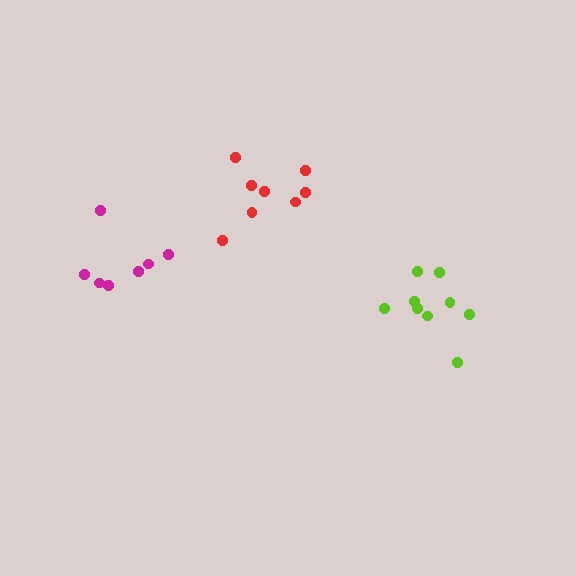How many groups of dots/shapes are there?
There are 3 groups.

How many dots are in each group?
Group 1: 8 dots, Group 2: 9 dots, Group 3: 7 dots (24 total).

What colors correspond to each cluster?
The clusters are colored: red, lime, magenta.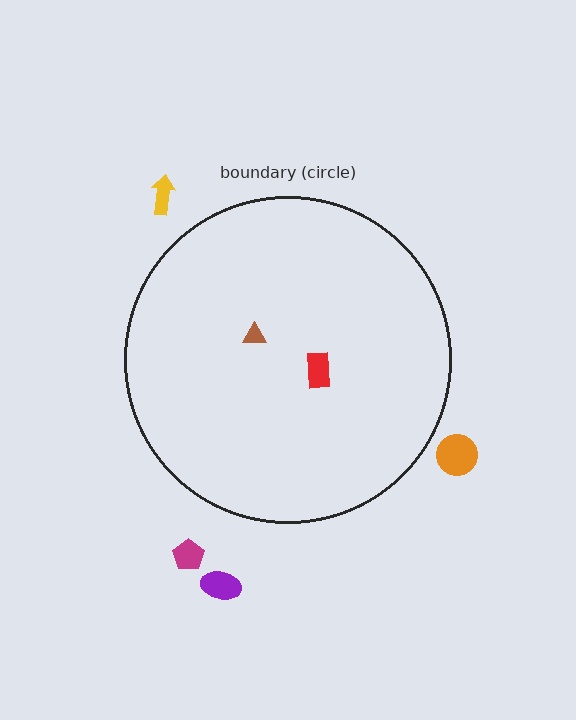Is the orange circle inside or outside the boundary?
Outside.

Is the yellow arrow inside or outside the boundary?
Outside.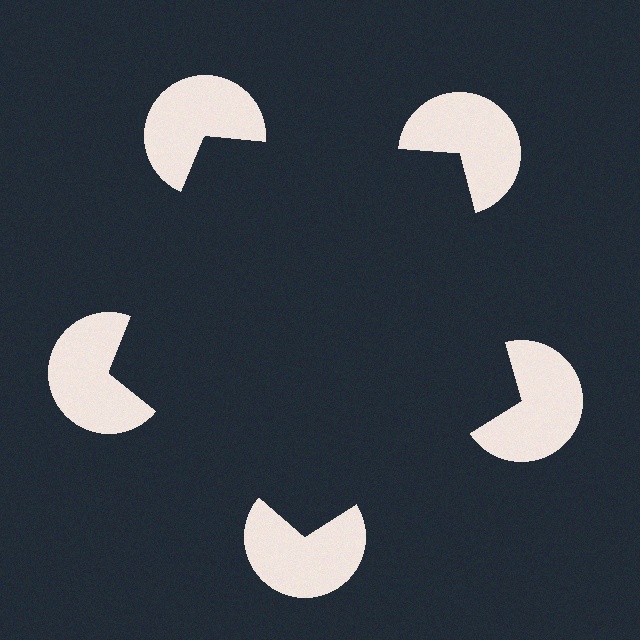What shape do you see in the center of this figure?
An illusory pentagon — its edges are inferred from the aligned wedge cuts in the pac-man discs, not physically drawn.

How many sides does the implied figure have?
5 sides.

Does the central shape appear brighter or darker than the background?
It typically appears slightly darker than the background, even though no actual brightness change is drawn.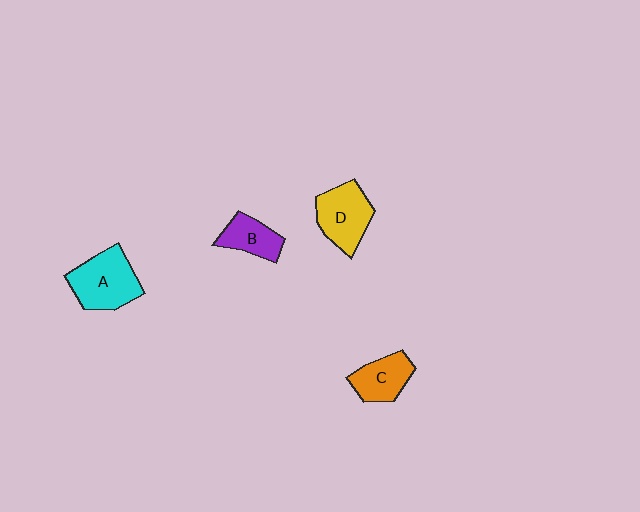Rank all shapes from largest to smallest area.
From largest to smallest: A (cyan), D (yellow), C (orange), B (purple).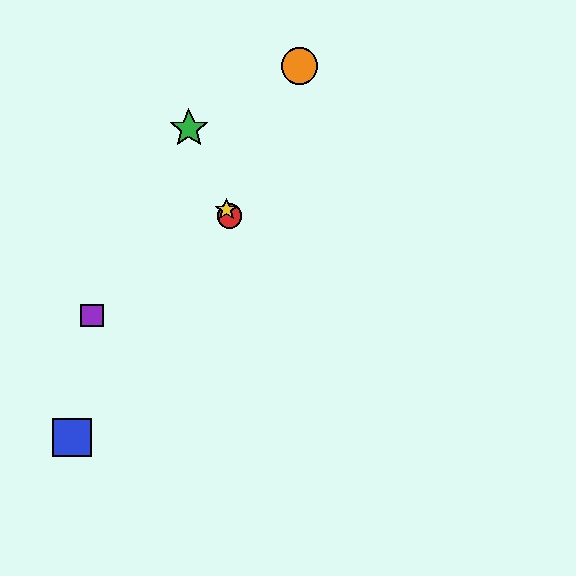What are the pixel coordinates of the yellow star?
The yellow star is at (227, 210).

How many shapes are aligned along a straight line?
3 shapes (the red circle, the green star, the yellow star) are aligned along a straight line.